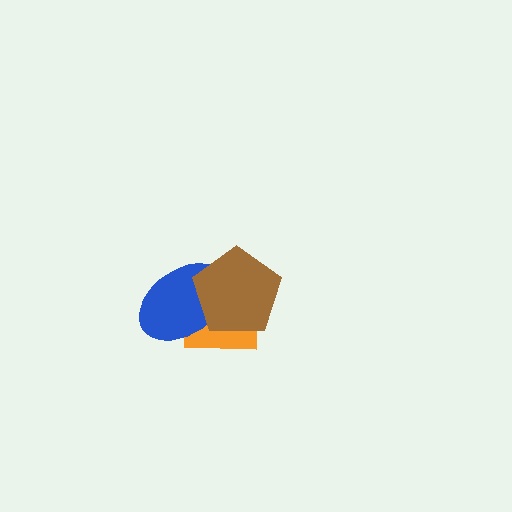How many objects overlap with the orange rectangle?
2 objects overlap with the orange rectangle.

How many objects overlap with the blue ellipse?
2 objects overlap with the blue ellipse.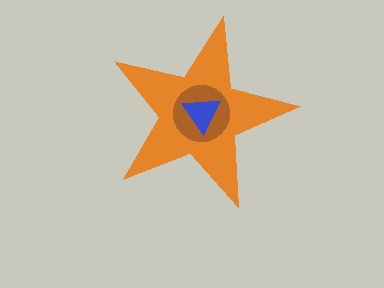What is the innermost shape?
The blue triangle.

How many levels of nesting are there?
3.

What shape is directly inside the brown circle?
The blue triangle.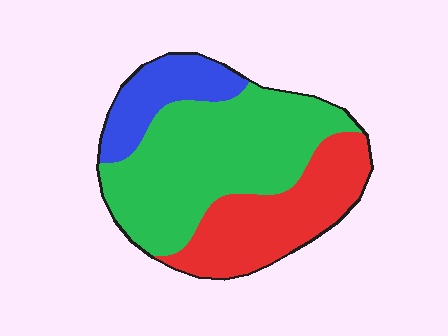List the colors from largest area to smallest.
From largest to smallest: green, red, blue.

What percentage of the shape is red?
Red takes up between a sixth and a third of the shape.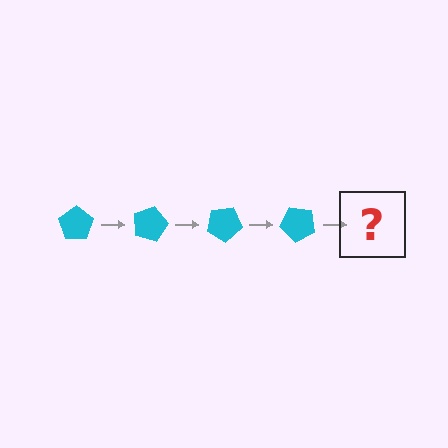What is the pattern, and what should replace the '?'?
The pattern is that the pentagon rotates 15 degrees each step. The '?' should be a cyan pentagon rotated 60 degrees.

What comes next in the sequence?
The next element should be a cyan pentagon rotated 60 degrees.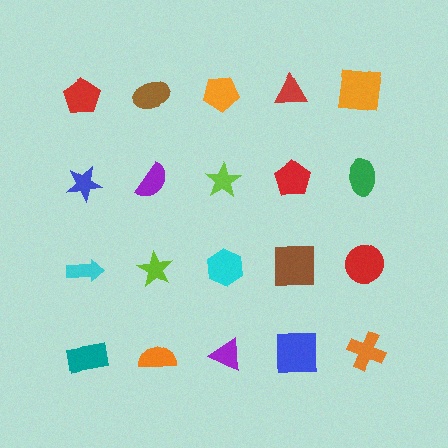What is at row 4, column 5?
An orange cross.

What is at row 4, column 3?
A purple triangle.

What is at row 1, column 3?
An orange pentagon.